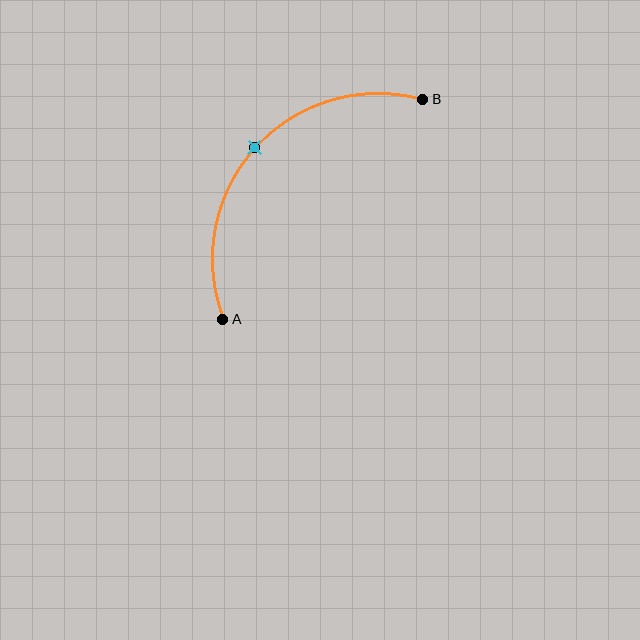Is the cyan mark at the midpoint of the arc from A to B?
Yes. The cyan mark lies on the arc at equal arc-length from both A and B — it is the arc midpoint.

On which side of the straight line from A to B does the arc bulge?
The arc bulges above and to the left of the straight line connecting A and B.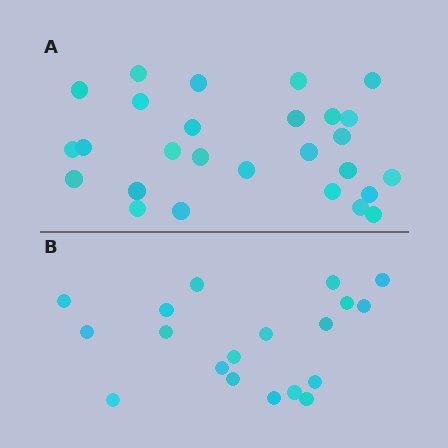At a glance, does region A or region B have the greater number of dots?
Region A (the top region) has more dots.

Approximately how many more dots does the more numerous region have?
Region A has roughly 8 or so more dots than region B.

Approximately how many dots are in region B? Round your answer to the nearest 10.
About 20 dots. (The exact count is 19, which rounds to 20.)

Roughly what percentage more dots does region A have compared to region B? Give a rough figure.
About 40% more.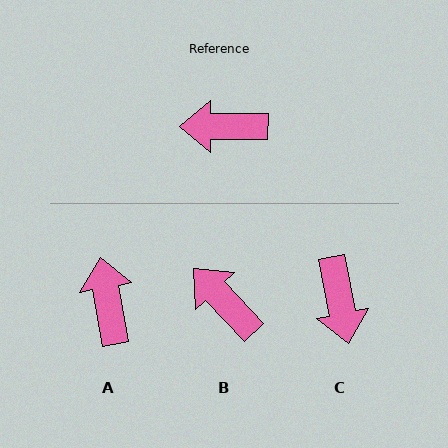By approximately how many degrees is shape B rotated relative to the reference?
Approximately 46 degrees clockwise.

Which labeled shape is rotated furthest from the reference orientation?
C, about 101 degrees away.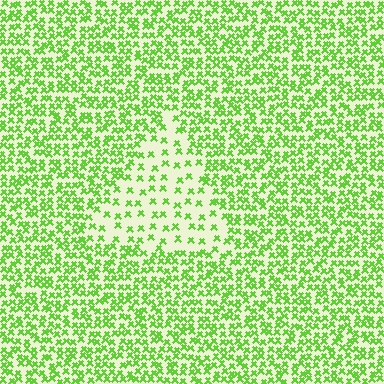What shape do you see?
I see a triangle.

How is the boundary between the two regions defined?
The boundary is defined by a change in element density (approximately 2.4x ratio). All elements are the same color, size, and shape.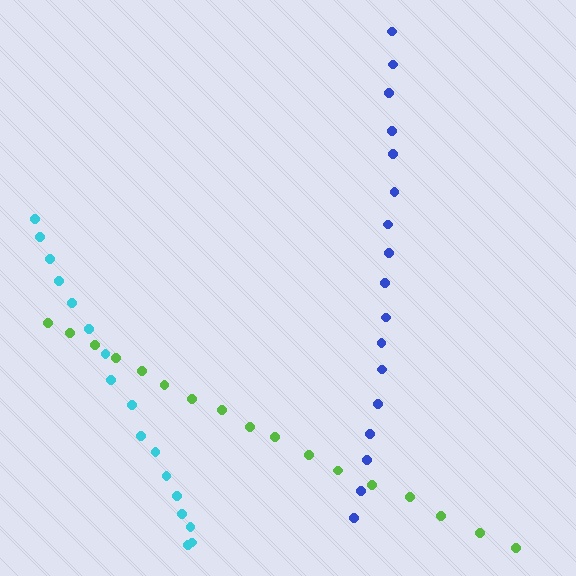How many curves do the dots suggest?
There are 3 distinct paths.